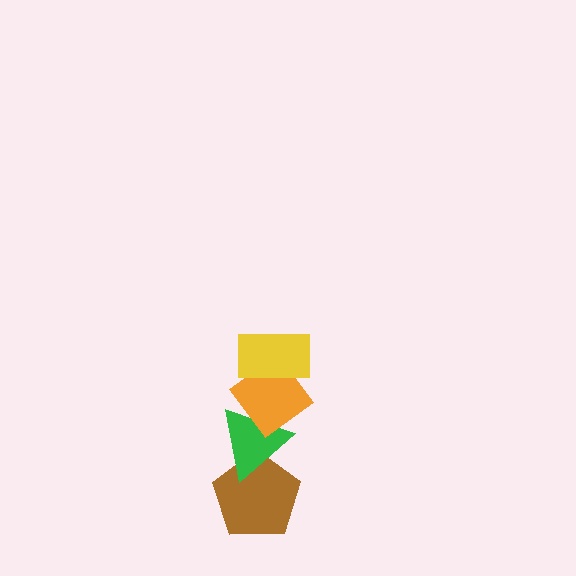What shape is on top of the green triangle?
The orange diamond is on top of the green triangle.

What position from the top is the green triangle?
The green triangle is 3rd from the top.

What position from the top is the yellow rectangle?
The yellow rectangle is 1st from the top.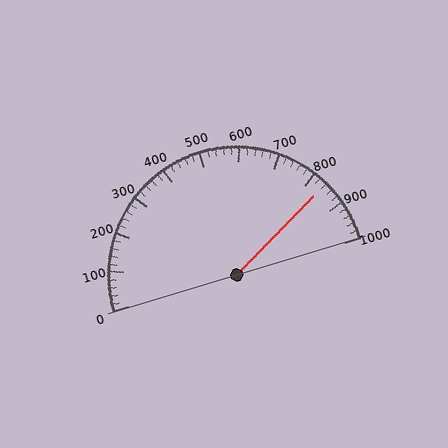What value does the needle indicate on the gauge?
The needle indicates approximately 840.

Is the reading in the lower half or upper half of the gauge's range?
The reading is in the upper half of the range (0 to 1000).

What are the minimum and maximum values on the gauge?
The gauge ranges from 0 to 1000.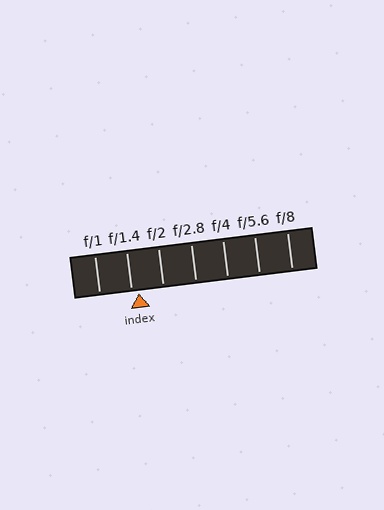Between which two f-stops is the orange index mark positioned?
The index mark is between f/1.4 and f/2.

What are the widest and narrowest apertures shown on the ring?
The widest aperture shown is f/1 and the narrowest is f/8.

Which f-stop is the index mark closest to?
The index mark is closest to f/1.4.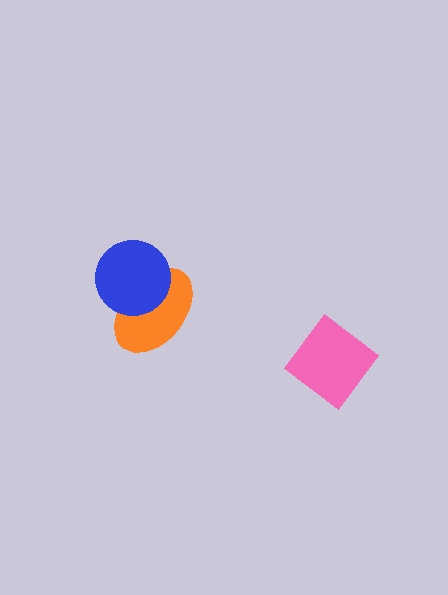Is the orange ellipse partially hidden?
Yes, it is partially covered by another shape.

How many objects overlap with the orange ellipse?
1 object overlaps with the orange ellipse.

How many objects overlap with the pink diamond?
0 objects overlap with the pink diamond.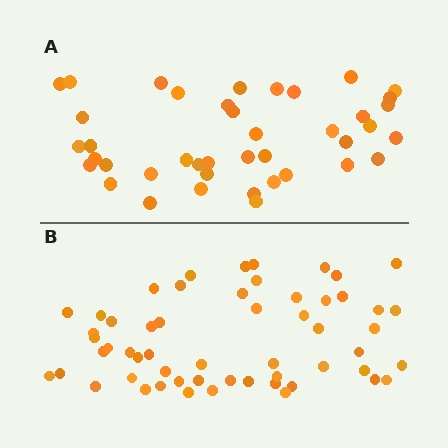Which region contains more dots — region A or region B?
Region B (the bottom region) has more dots.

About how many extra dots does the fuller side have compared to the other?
Region B has approximately 15 more dots than region A.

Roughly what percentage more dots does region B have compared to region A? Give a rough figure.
About 35% more.